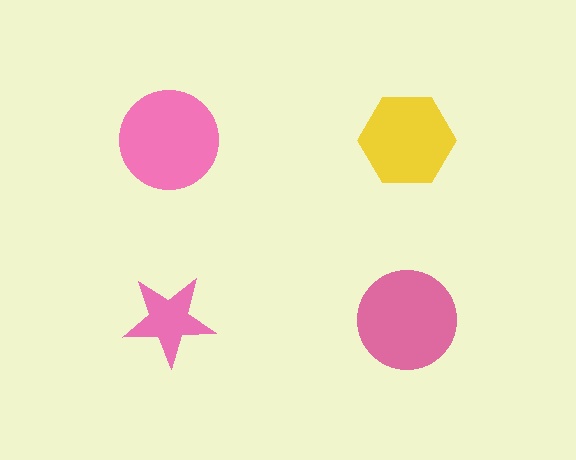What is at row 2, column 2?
A pink circle.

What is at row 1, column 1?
A pink circle.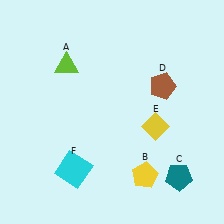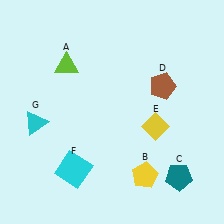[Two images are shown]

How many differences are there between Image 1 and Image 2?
There is 1 difference between the two images.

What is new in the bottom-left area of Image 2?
A cyan triangle (G) was added in the bottom-left area of Image 2.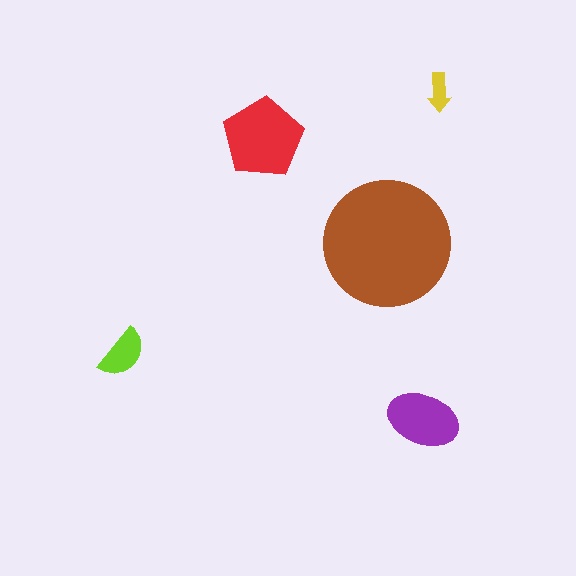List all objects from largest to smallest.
The brown circle, the red pentagon, the purple ellipse, the lime semicircle, the yellow arrow.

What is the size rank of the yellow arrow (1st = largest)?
5th.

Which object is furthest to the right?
The yellow arrow is rightmost.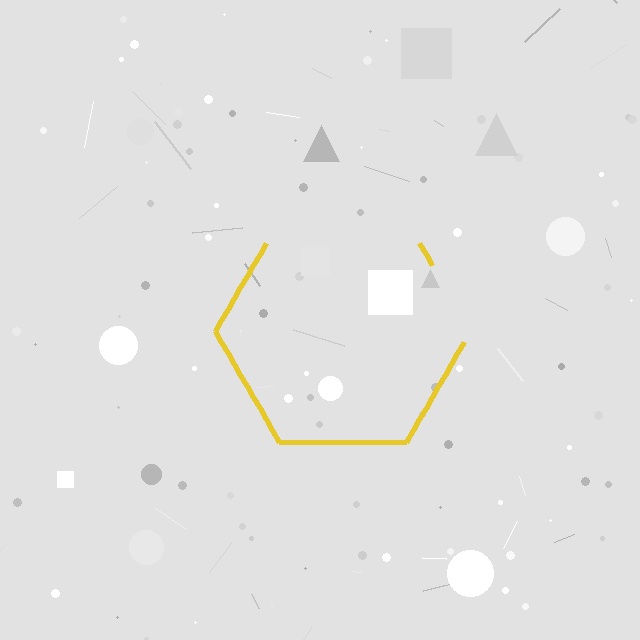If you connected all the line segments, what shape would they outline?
They would outline a hexagon.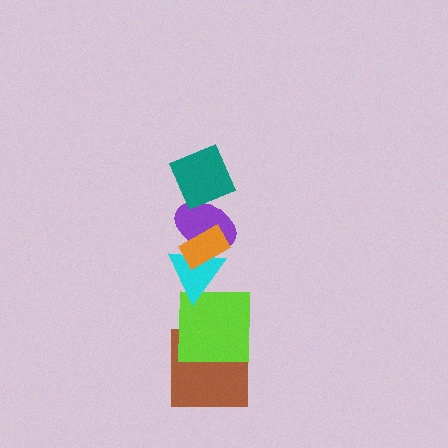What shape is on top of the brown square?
The lime square is on top of the brown square.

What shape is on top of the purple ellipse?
The orange rectangle is on top of the purple ellipse.